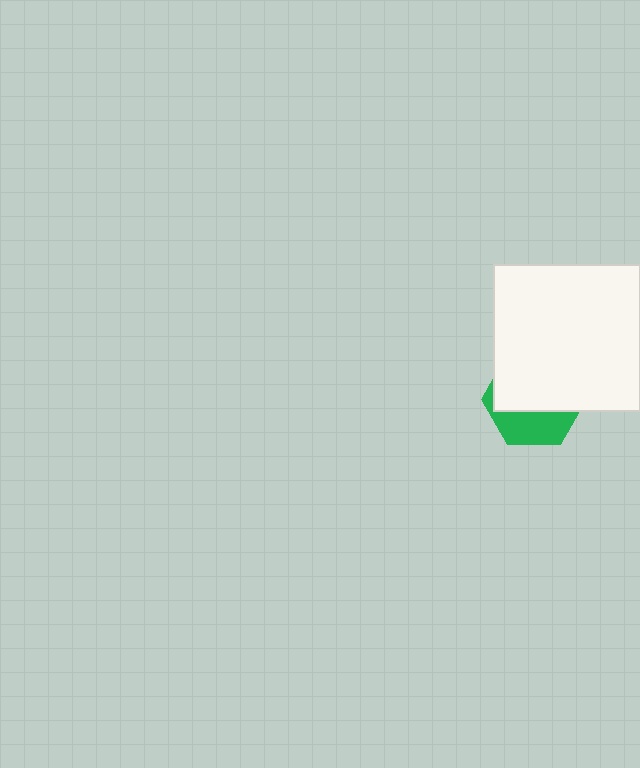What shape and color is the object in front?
The object in front is a white square.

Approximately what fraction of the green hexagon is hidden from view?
Roughly 63% of the green hexagon is hidden behind the white square.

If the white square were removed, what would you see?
You would see the complete green hexagon.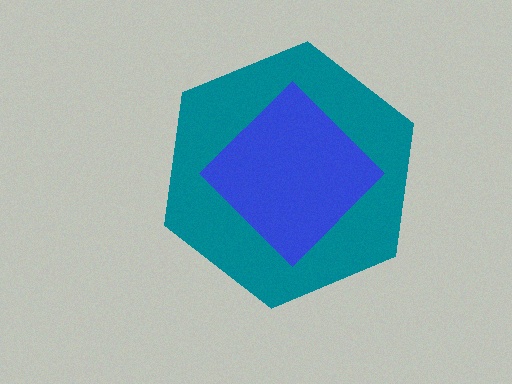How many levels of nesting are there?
2.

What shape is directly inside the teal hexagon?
The blue diamond.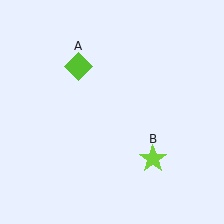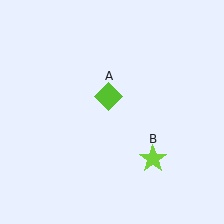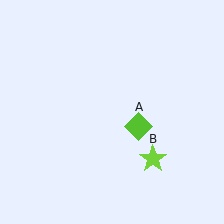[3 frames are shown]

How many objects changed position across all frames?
1 object changed position: lime diamond (object A).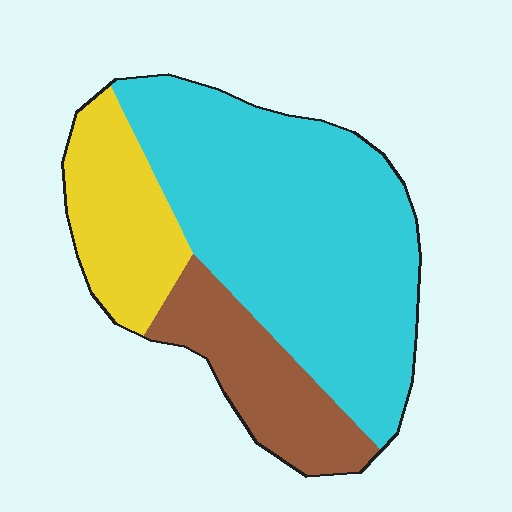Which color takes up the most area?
Cyan, at roughly 60%.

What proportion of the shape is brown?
Brown covers around 20% of the shape.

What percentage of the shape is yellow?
Yellow takes up less than a quarter of the shape.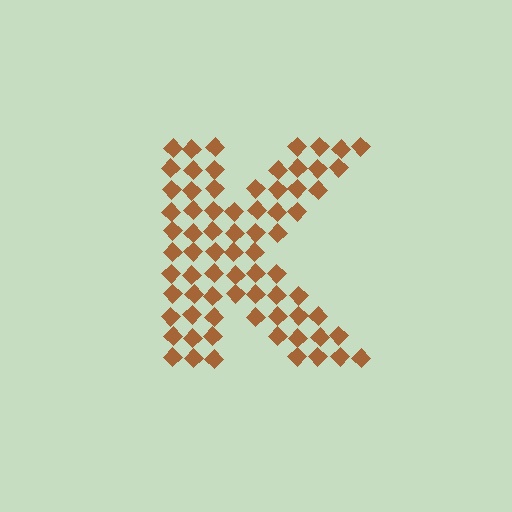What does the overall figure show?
The overall figure shows the letter K.